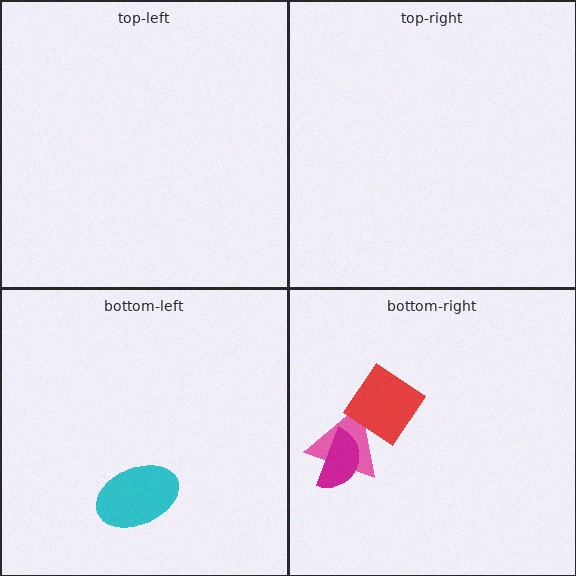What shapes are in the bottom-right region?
The pink triangle, the magenta semicircle, the red diamond.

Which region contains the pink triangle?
The bottom-right region.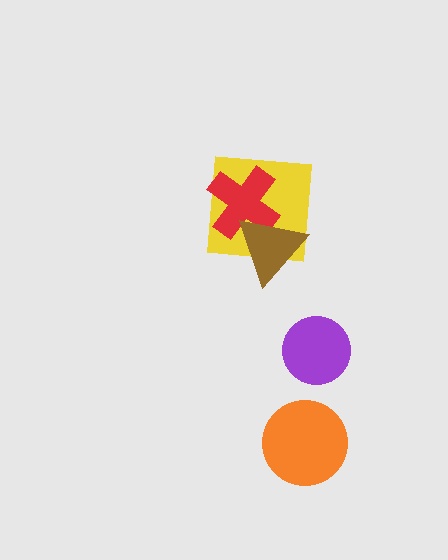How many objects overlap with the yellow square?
2 objects overlap with the yellow square.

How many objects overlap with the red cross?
2 objects overlap with the red cross.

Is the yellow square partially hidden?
Yes, it is partially covered by another shape.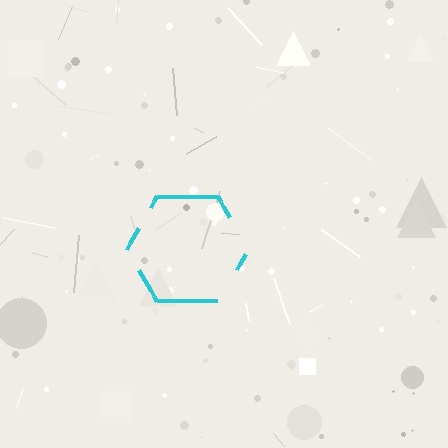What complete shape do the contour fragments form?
The contour fragments form a hexagon.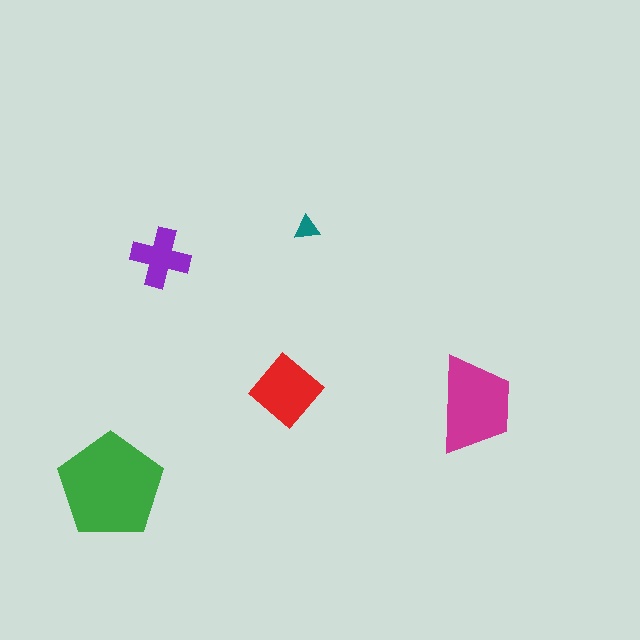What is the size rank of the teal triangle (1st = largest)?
5th.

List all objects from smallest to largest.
The teal triangle, the purple cross, the red diamond, the magenta trapezoid, the green pentagon.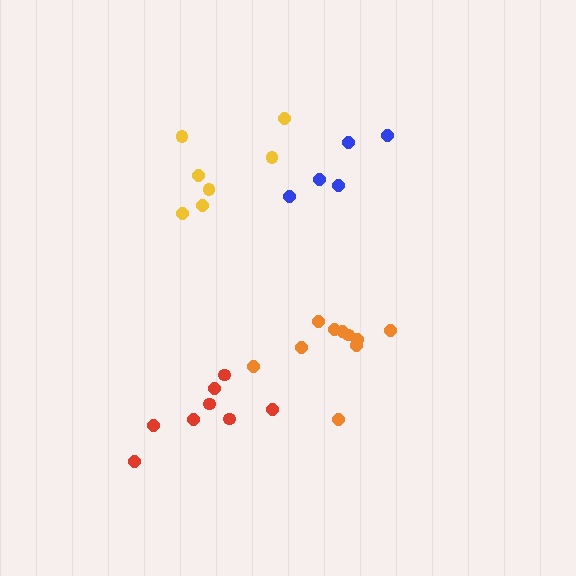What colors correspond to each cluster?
The clusters are colored: orange, blue, red, yellow.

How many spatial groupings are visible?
There are 4 spatial groupings.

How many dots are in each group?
Group 1: 10 dots, Group 2: 5 dots, Group 3: 8 dots, Group 4: 7 dots (30 total).